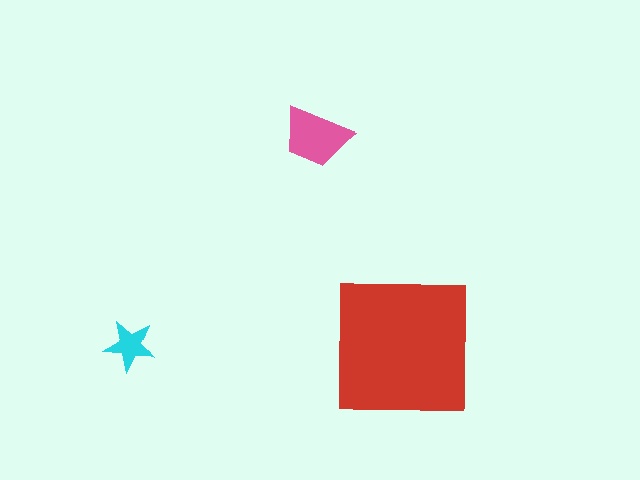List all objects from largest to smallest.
The red square, the pink trapezoid, the cyan star.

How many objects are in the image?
There are 3 objects in the image.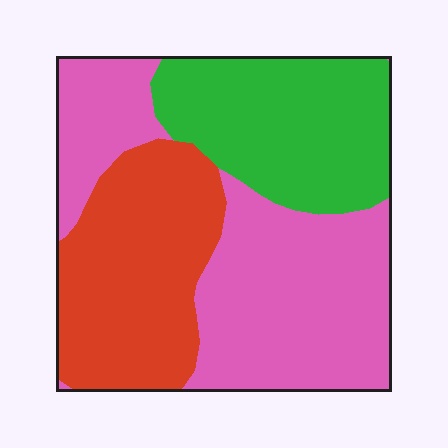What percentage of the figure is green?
Green takes up about one quarter (1/4) of the figure.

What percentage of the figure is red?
Red takes up about one third (1/3) of the figure.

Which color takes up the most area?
Pink, at roughly 45%.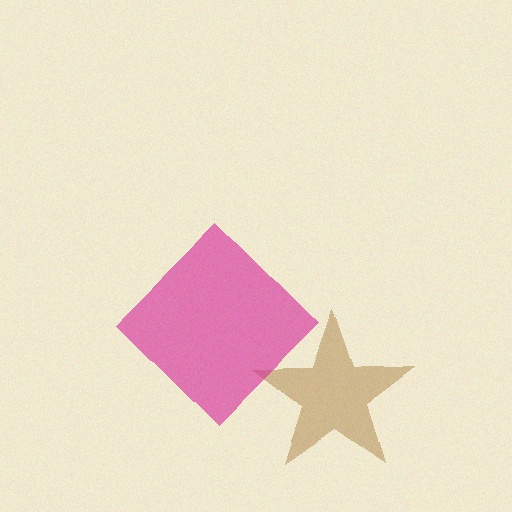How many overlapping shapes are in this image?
There are 2 overlapping shapes in the image.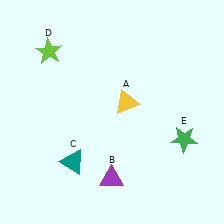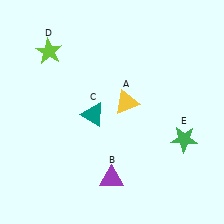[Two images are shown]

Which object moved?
The teal triangle (C) moved up.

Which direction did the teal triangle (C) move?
The teal triangle (C) moved up.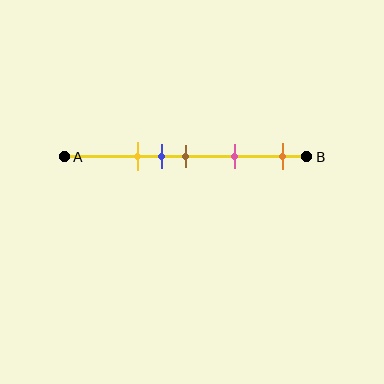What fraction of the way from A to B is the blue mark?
The blue mark is approximately 40% (0.4) of the way from A to B.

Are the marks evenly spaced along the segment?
No, the marks are not evenly spaced.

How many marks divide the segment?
There are 5 marks dividing the segment.